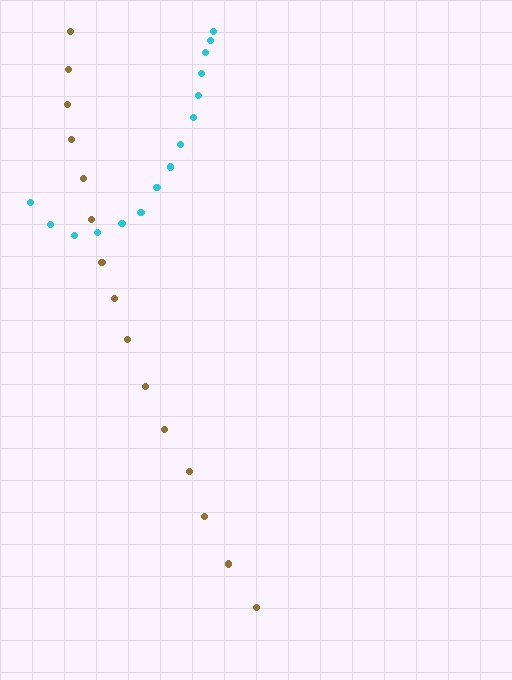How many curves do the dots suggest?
There are 2 distinct paths.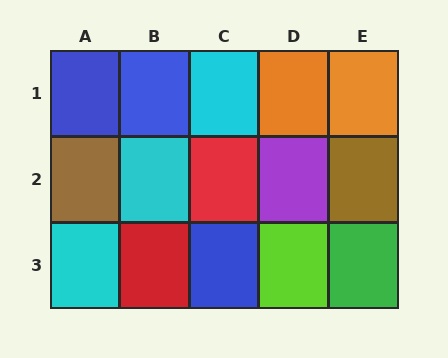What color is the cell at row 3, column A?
Cyan.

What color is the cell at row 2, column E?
Brown.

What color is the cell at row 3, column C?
Blue.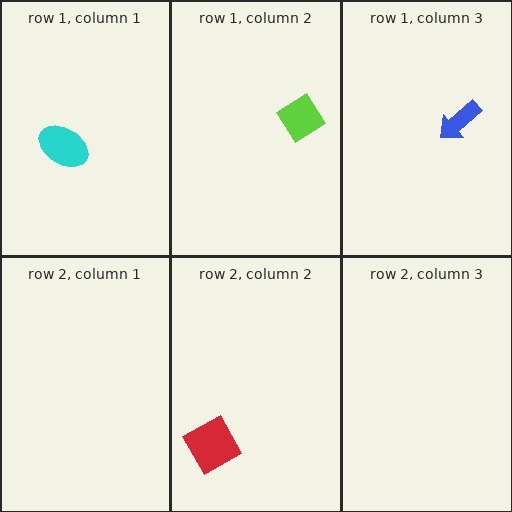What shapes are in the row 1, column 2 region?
The lime diamond.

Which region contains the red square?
The row 2, column 2 region.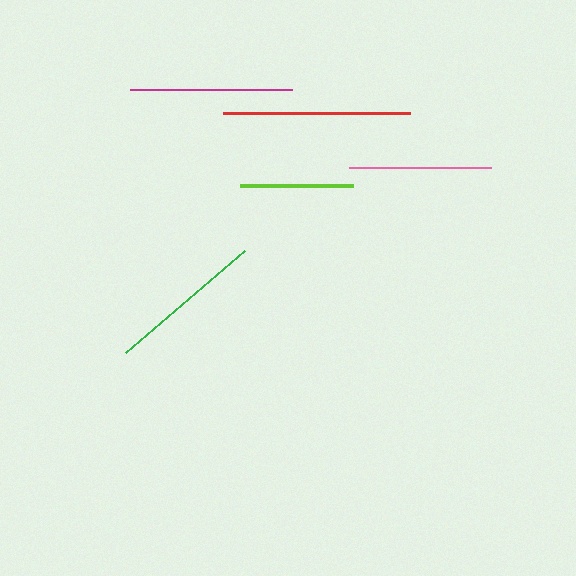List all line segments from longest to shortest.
From longest to shortest: red, magenta, green, pink, lime.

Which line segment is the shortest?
The lime line is the shortest at approximately 113 pixels.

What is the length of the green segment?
The green segment is approximately 156 pixels long.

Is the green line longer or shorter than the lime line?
The green line is longer than the lime line.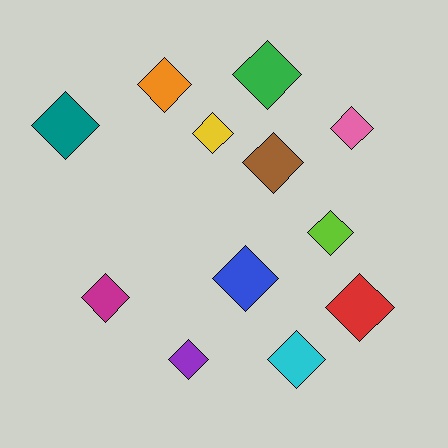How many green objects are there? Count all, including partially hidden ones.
There is 1 green object.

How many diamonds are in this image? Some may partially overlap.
There are 12 diamonds.